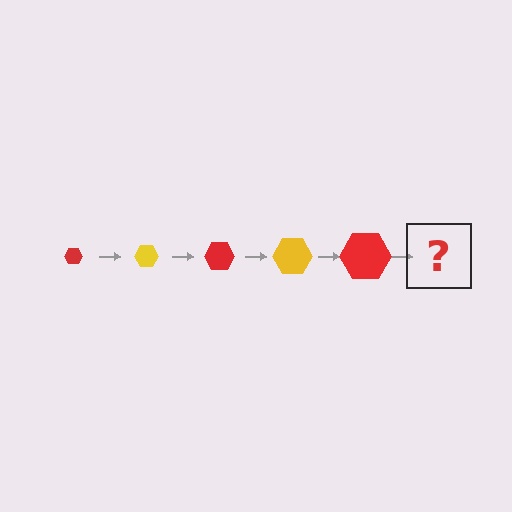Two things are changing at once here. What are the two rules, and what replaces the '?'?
The two rules are that the hexagon grows larger each step and the color cycles through red and yellow. The '?' should be a yellow hexagon, larger than the previous one.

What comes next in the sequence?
The next element should be a yellow hexagon, larger than the previous one.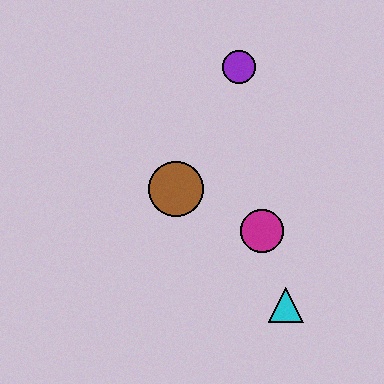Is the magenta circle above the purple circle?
No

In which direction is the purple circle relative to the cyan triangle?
The purple circle is above the cyan triangle.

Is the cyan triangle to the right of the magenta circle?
Yes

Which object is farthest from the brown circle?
The cyan triangle is farthest from the brown circle.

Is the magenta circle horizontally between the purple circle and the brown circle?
No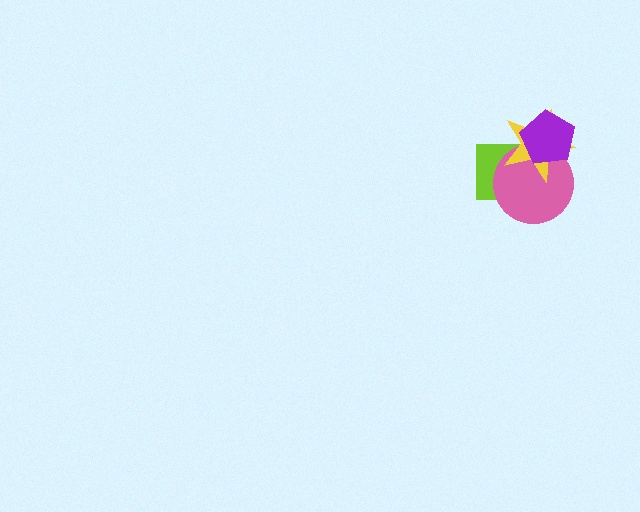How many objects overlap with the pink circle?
3 objects overlap with the pink circle.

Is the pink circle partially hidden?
Yes, it is partially covered by another shape.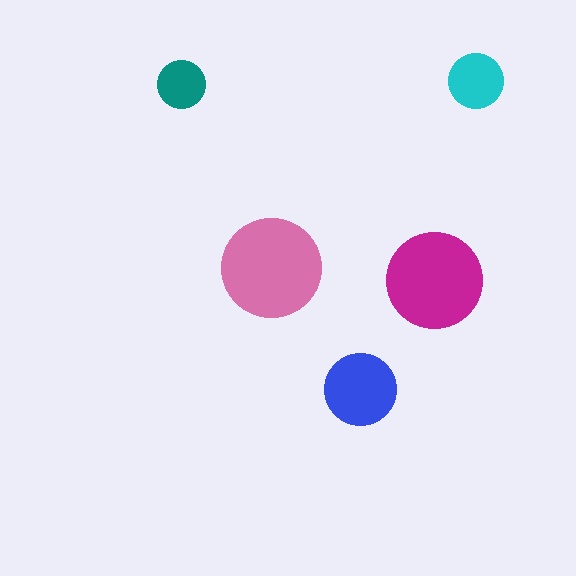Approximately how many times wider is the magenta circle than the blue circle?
About 1.5 times wider.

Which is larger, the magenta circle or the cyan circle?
The magenta one.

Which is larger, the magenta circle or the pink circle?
The pink one.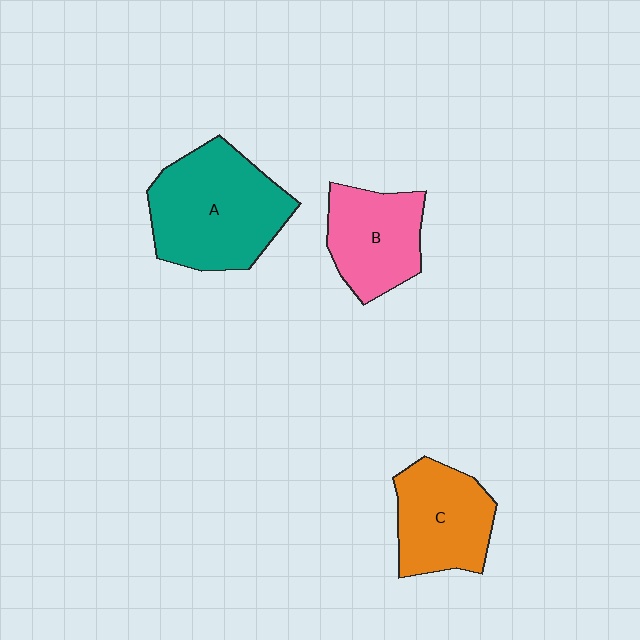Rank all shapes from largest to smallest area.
From largest to smallest: A (teal), C (orange), B (pink).